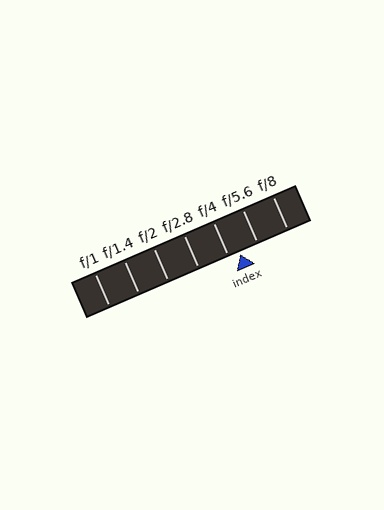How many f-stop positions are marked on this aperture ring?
There are 7 f-stop positions marked.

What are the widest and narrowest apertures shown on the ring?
The widest aperture shown is f/1 and the narrowest is f/8.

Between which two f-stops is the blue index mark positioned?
The index mark is between f/4 and f/5.6.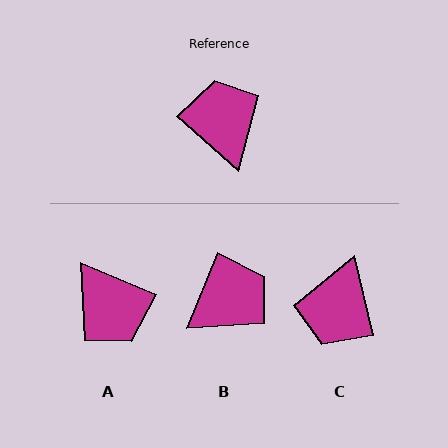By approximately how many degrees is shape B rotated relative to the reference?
Approximately 71 degrees clockwise.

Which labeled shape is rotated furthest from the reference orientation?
A, about 162 degrees away.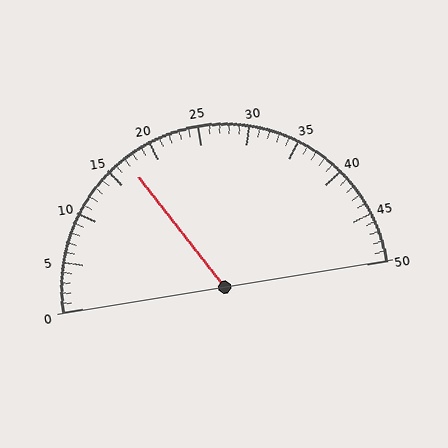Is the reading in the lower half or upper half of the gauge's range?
The reading is in the lower half of the range (0 to 50).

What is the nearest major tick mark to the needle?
The nearest major tick mark is 15.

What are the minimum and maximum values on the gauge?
The gauge ranges from 0 to 50.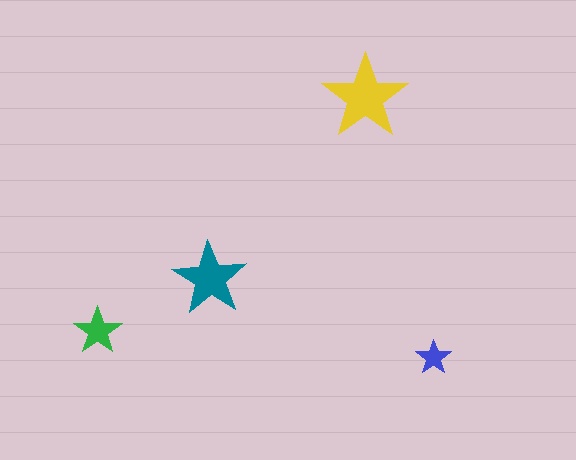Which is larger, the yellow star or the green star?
The yellow one.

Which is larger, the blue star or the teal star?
The teal one.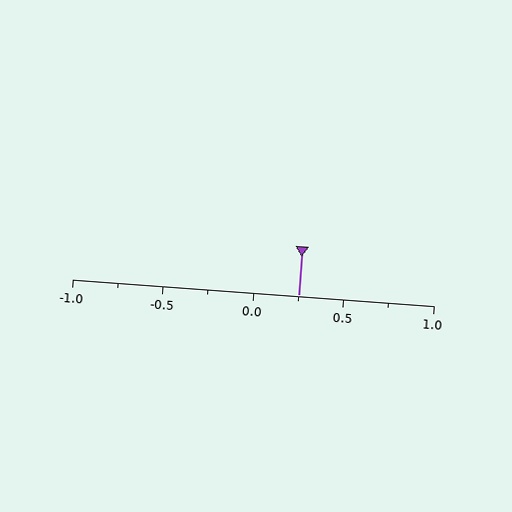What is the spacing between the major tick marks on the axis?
The major ticks are spaced 0.5 apart.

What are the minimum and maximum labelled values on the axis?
The axis runs from -1.0 to 1.0.